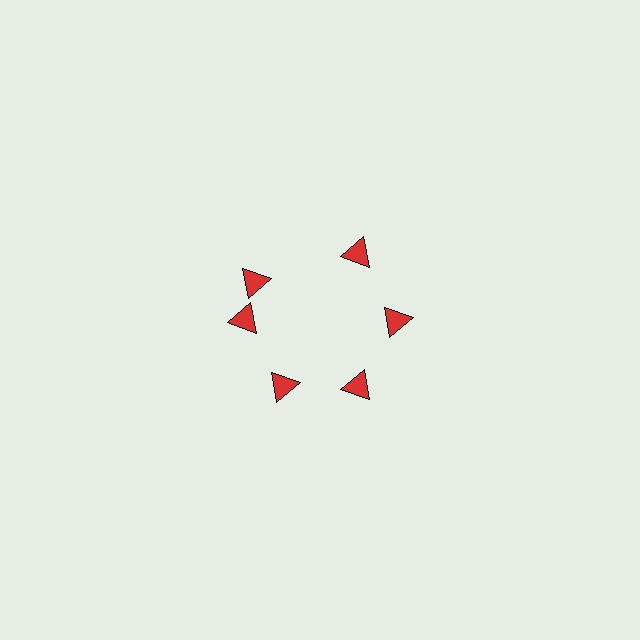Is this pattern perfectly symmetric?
No. The 6 red triangles are arranged in a ring, but one element near the 11 o'clock position is rotated out of alignment along the ring, breaking the 6-fold rotational symmetry.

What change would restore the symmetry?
The symmetry would be restored by rotating it back into even spacing with its neighbors so that all 6 triangles sit at equal angles and equal distance from the center.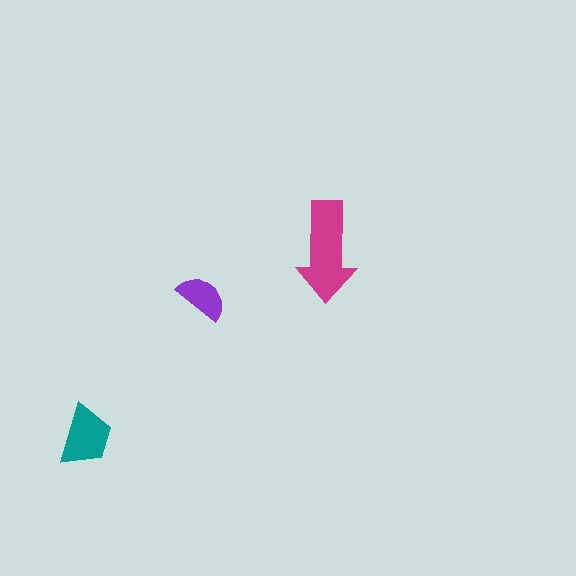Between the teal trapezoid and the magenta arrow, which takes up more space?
The magenta arrow.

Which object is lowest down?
The teal trapezoid is bottommost.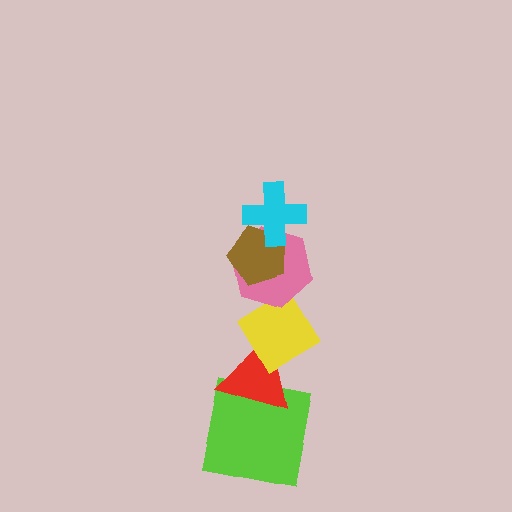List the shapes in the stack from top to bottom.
From top to bottom: the cyan cross, the brown pentagon, the pink hexagon, the yellow diamond, the red triangle, the lime square.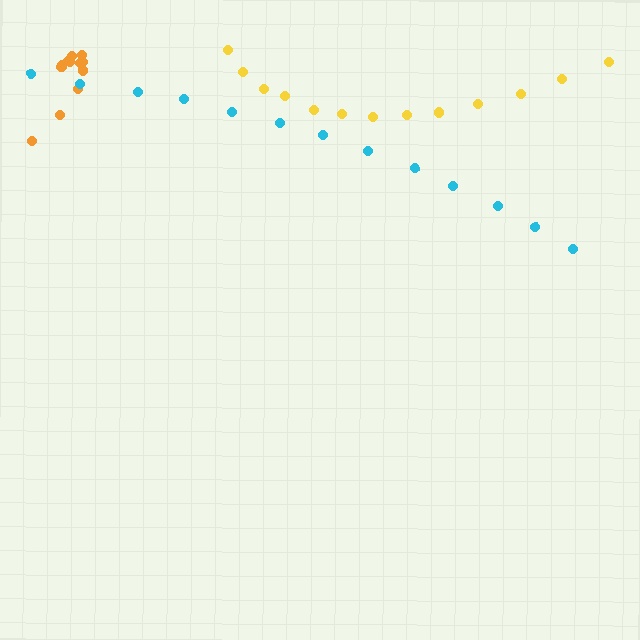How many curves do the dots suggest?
There are 3 distinct paths.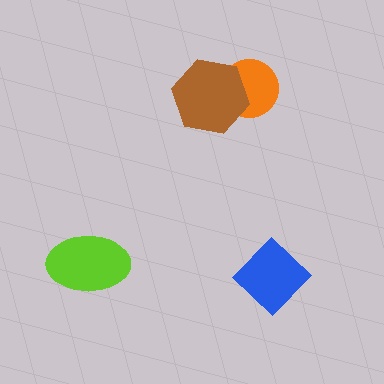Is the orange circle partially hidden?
Yes, it is partially covered by another shape.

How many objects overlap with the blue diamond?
0 objects overlap with the blue diamond.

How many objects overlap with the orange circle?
1 object overlaps with the orange circle.